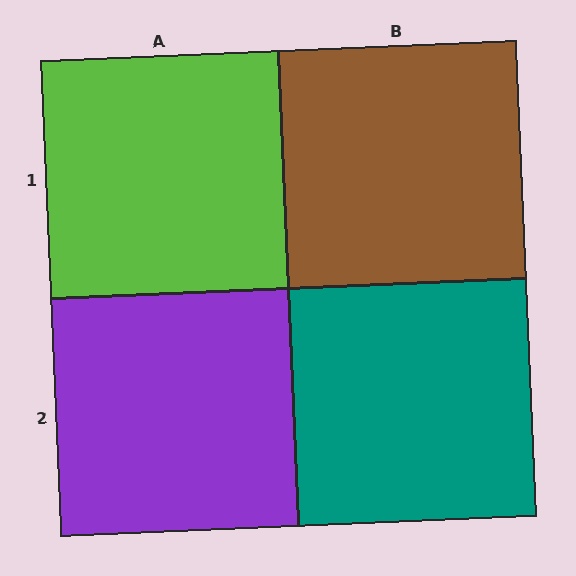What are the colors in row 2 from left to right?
Purple, teal.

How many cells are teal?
1 cell is teal.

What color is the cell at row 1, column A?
Lime.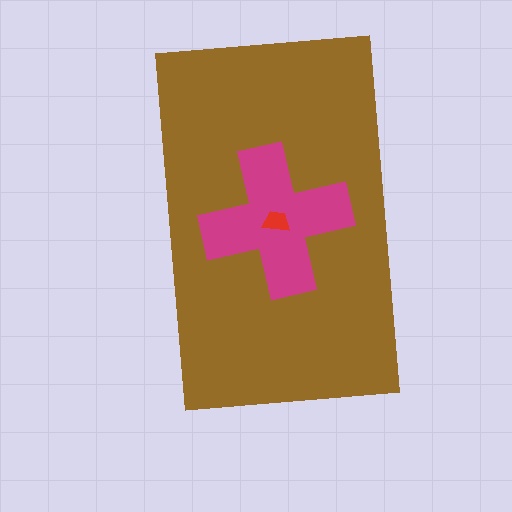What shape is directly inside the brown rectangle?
The magenta cross.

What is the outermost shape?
The brown rectangle.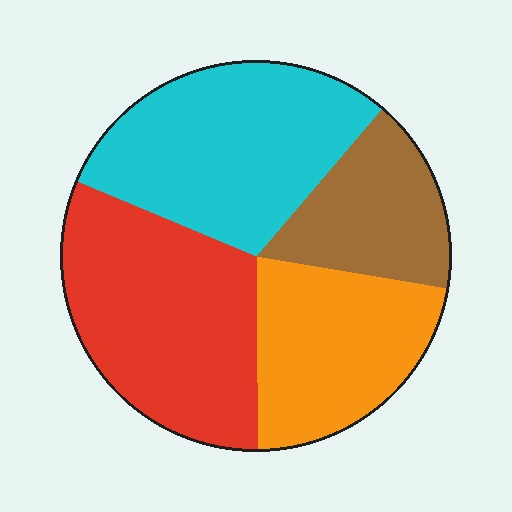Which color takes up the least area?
Brown, at roughly 15%.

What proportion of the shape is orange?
Orange takes up less than a quarter of the shape.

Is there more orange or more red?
Red.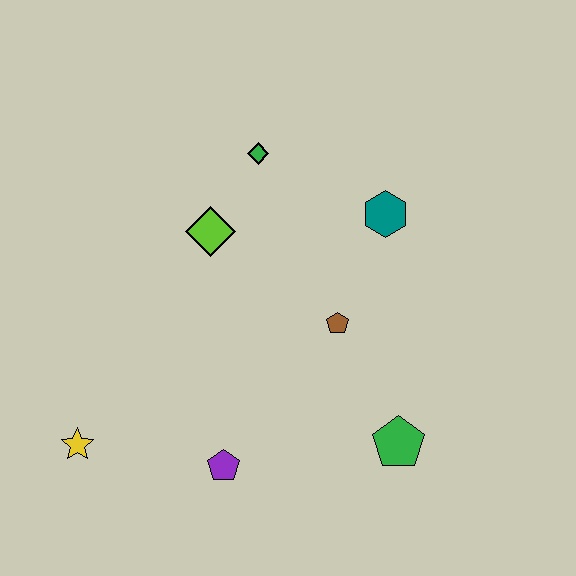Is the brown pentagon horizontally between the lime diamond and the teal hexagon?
Yes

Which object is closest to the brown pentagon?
The teal hexagon is closest to the brown pentagon.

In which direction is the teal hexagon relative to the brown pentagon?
The teal hexagon is above the brown pentagon.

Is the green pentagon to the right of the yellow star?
Yes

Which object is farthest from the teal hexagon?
The yellow star is farthest from the teal hexagon.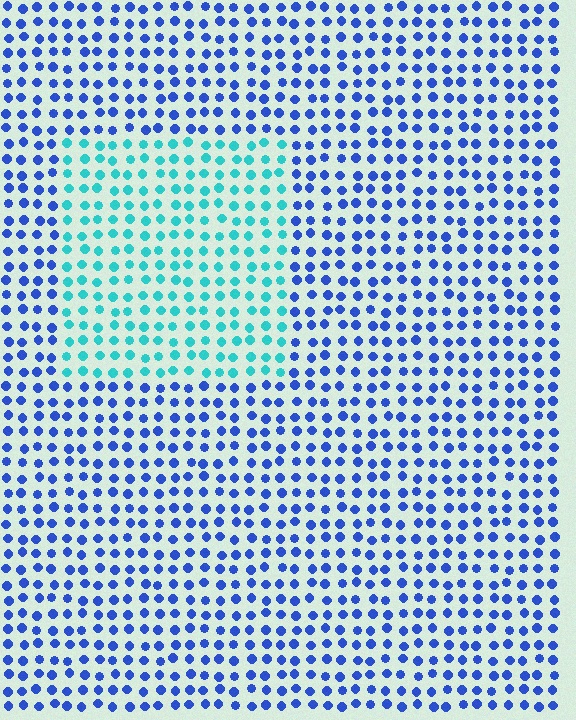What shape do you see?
I see a rectangle.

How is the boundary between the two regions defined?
The boundary is defined purely by a slight shift in hue (about 49 degrees). Spacing, size, and orientation are identical on both sides.